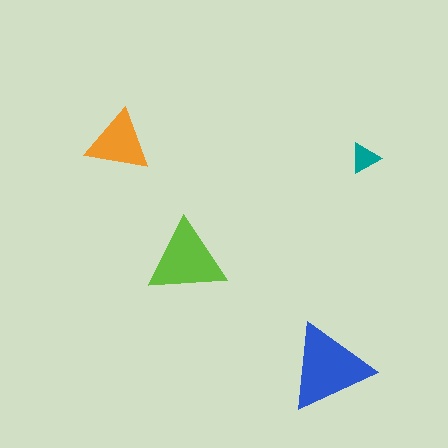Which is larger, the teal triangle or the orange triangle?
The orange one.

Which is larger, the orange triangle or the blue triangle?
The blue one.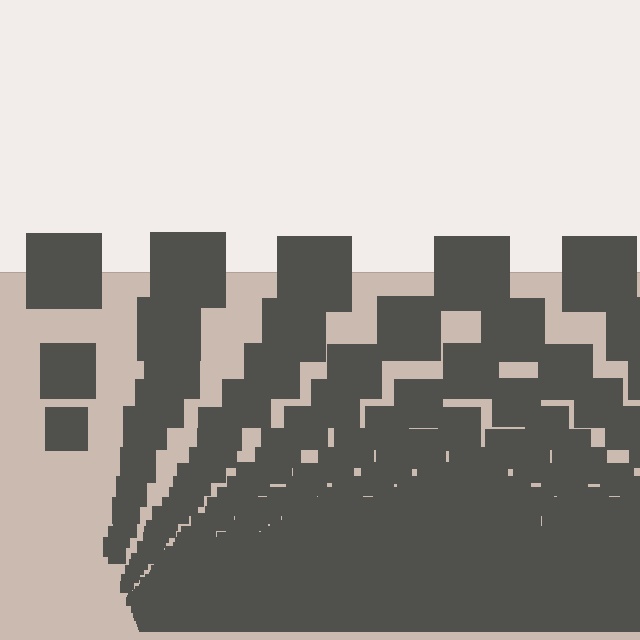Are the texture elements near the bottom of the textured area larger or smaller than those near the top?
Smaller. The gradient is inverted — elements near the bottom are smaller and denser.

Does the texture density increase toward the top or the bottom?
Density increases toward the bottom.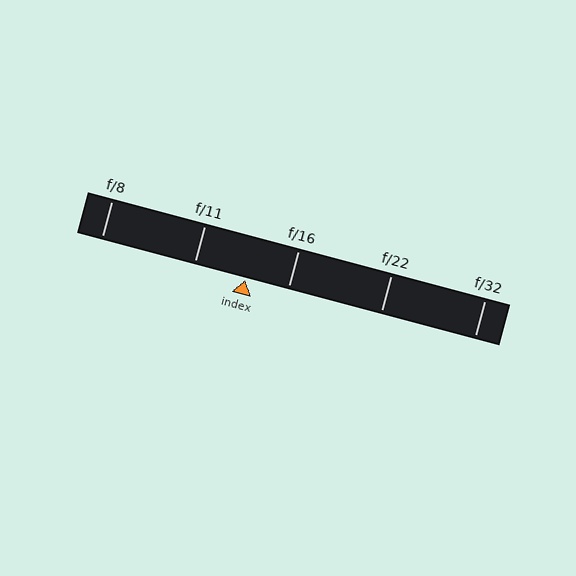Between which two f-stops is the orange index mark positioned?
The index mark is between f/11 and f/16.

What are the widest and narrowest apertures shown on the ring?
The widest aperture shown is f/8 and the narrowest is f/32.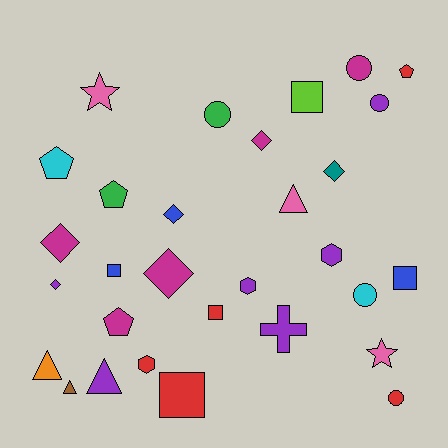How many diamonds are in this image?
There are 6 diamonds.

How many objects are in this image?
There are 30 objects.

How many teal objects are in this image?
There is 1 teal object.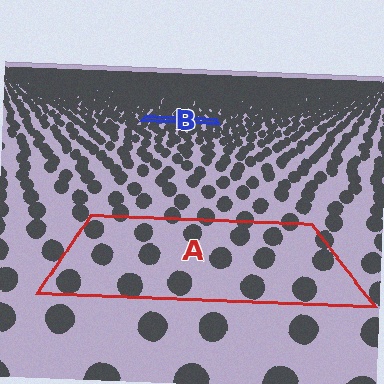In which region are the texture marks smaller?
The texture marks are smaller in region B, because it is farther away.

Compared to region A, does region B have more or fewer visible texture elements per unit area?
Region B has more texture elements per unit area — they are packed more densely because it is farther away.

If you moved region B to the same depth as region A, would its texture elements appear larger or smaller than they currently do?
They would appear larger. At a closer depth, the same texture elements are projected at a bigger on-screen size.